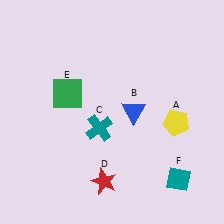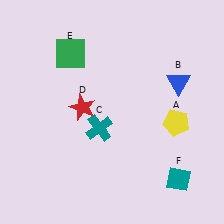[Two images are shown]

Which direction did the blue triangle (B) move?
The blue triangle (B) moved right.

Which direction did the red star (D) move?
The red star (D) moved up.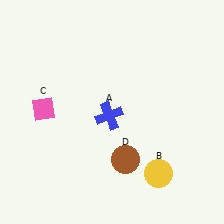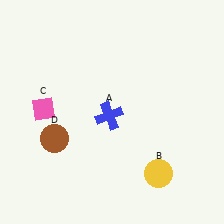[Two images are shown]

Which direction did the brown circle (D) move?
The brown circle (D) moved left.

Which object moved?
The brown circle (D) moved left.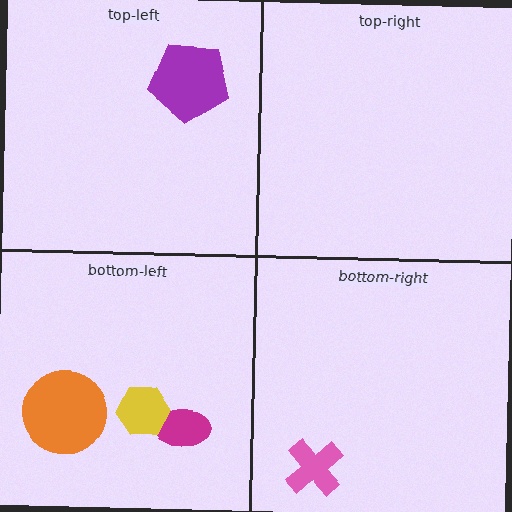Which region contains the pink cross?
The bottom-right region.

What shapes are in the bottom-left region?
The magenta ellipse, the yellow hexagon, the orange circle.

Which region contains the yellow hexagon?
The bottom-left region.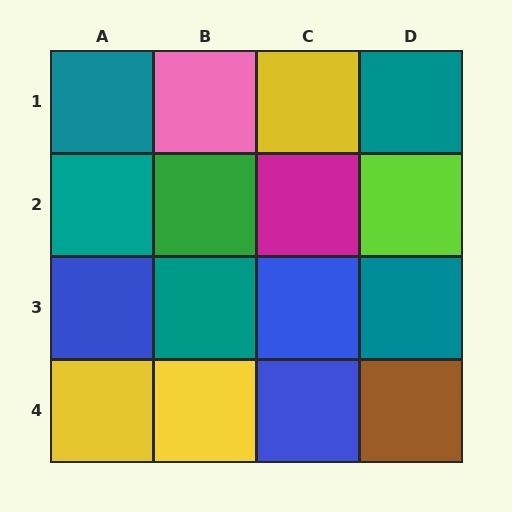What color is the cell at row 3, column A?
Blue.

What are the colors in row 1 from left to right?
Teal, pink, yellow, teal.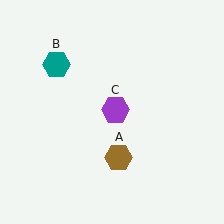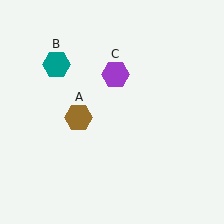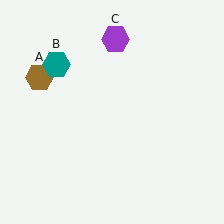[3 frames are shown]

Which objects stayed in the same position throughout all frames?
Teal hexagon (object B) remained stationary.